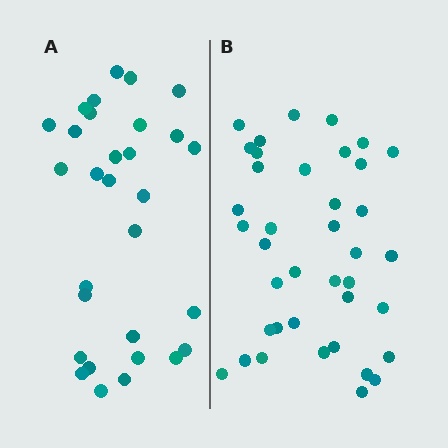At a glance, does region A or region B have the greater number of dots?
Region B (the right region) has more dots.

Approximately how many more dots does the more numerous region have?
Region B has roughly 8 or so more dots than region A.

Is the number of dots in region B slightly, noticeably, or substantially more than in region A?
Region B has noticeably more, but not dramatically so. The ratio is roughly 1.3 to 1.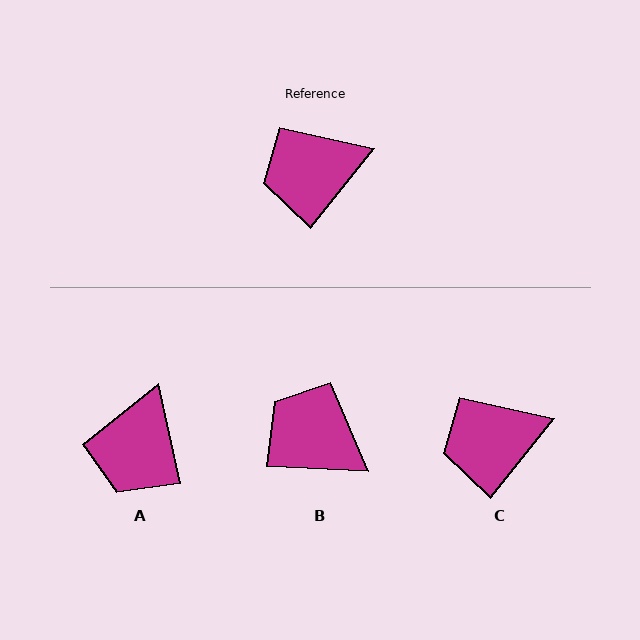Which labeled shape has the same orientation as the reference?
C.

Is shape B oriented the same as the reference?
No, it is off by about 54 degrees.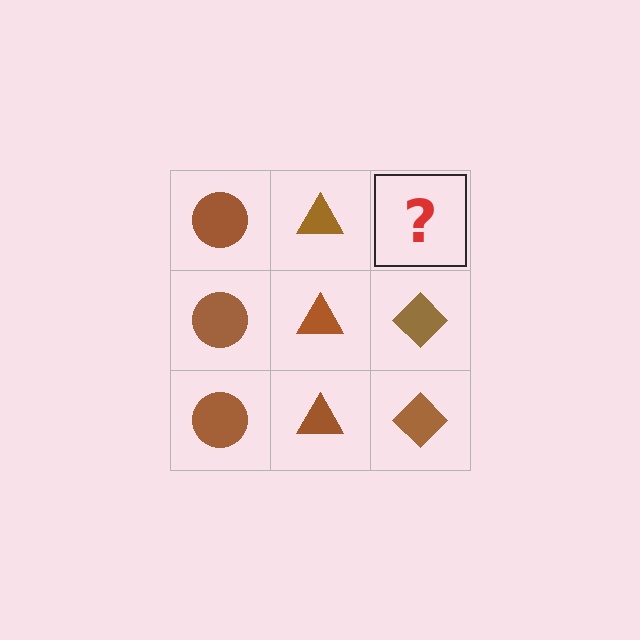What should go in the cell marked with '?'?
The missing cell should contain a brown diamond.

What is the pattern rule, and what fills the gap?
The rule is that each column has a consistent shape. The gap should be filled with a brown diamond.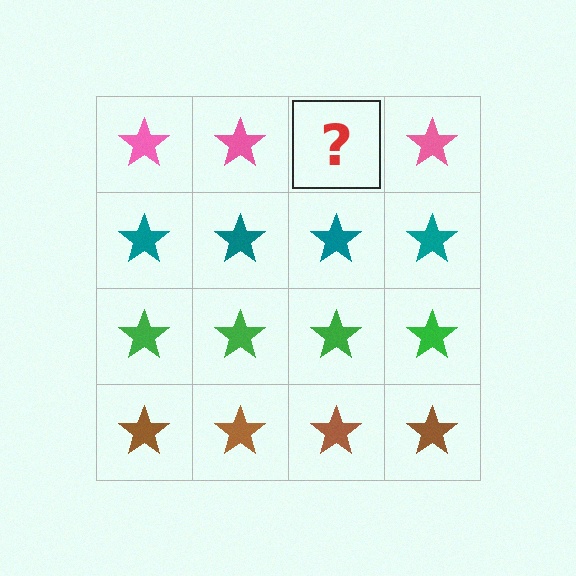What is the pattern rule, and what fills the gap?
The rule is that each row has a consistent color. The gap should be filled with a pink star.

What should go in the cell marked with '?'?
The missing cell should contain a pink star.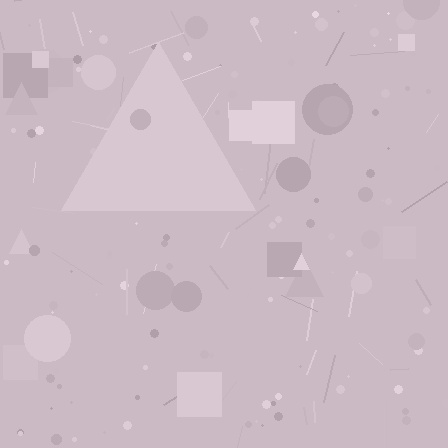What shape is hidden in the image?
A triangle is hidden in the image.